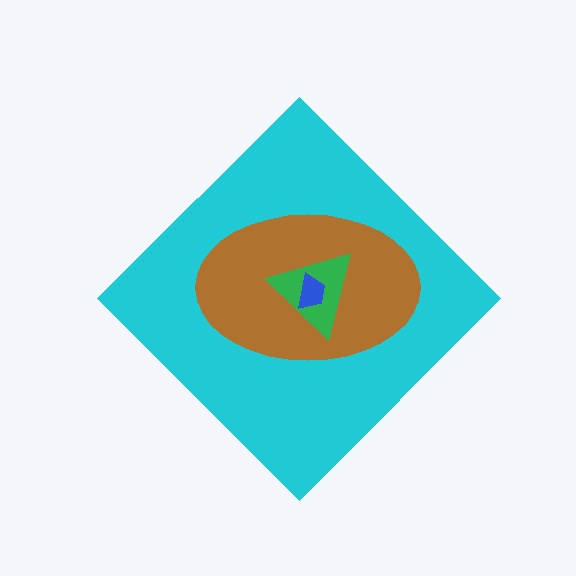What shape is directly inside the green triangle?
The blue trapezoid.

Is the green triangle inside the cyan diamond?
Yes.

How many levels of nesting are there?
4.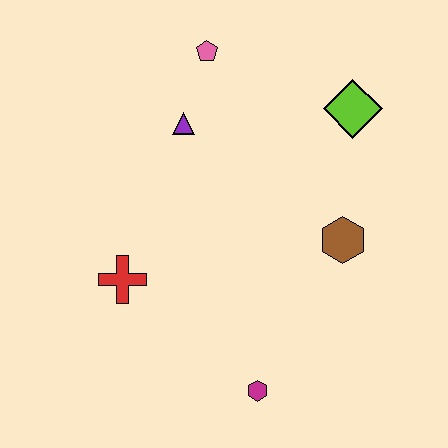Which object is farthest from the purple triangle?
The magenta hexagon is farthest from the purple triangle.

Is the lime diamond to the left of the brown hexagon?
No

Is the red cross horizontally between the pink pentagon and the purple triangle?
No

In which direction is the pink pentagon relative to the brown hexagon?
The pink pentagon is above the brown hexagon.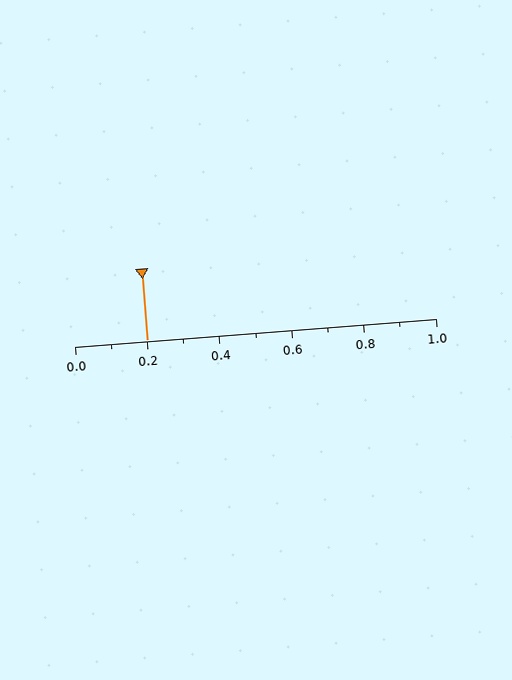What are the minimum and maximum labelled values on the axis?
The axis runs from 0.0 to 1.0.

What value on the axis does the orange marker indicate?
The marker indicates approximately 0.2.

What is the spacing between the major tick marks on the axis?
The major ticks are spaced 0.2 apart.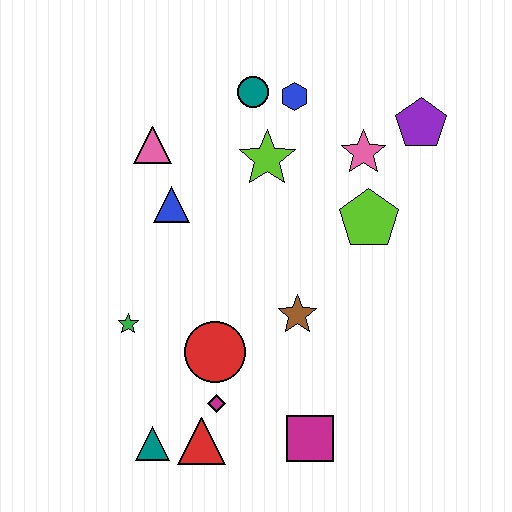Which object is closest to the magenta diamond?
The red triangle is closest to the magenta diamond.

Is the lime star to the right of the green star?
Yes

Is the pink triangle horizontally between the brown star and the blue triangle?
No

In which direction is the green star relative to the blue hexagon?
The green star is below the blue hexagon.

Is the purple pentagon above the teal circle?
No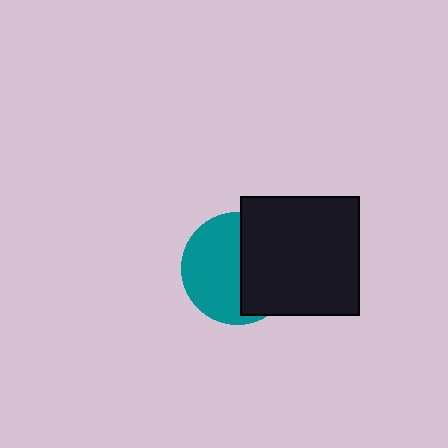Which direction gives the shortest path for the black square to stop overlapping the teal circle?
Moving right gives the shortest separation.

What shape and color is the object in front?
The object in front is a black square.